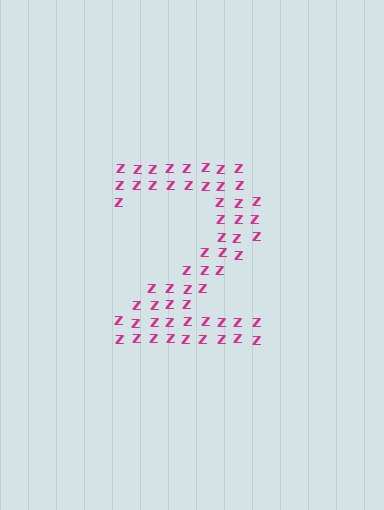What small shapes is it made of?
It is made of small letter Z's.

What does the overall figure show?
The overall figure shows the digit 2.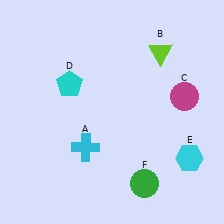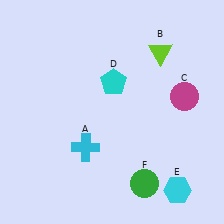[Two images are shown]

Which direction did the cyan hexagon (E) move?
The cyan hexagon (E) moved down.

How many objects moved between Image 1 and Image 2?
2 objects moved between the two images.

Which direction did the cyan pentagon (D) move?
The cyan pentagon (D) moved right.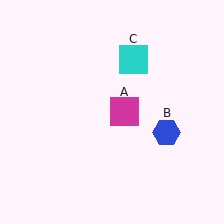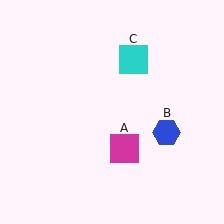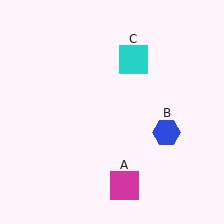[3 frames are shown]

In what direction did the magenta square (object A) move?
The magenta square (object A) moved down.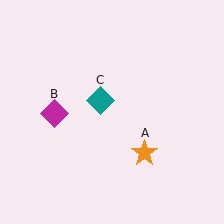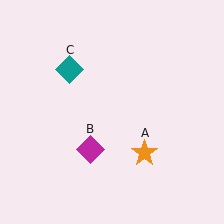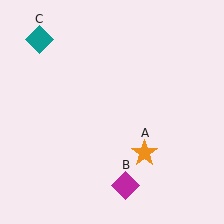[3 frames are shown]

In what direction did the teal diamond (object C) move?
The teal diamond (object C) moved up and to the left.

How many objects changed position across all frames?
2 objects changed position: magenta diamond (object B), teal diamond (object C).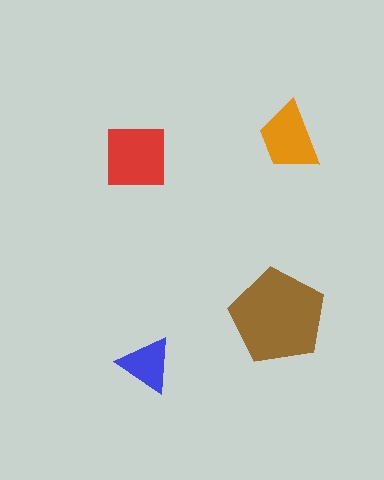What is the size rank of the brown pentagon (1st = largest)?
1st.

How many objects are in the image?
There are 4 objects in the image.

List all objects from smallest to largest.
The blue triangle, the orange trapezoid, the red square, the brown pentagon.